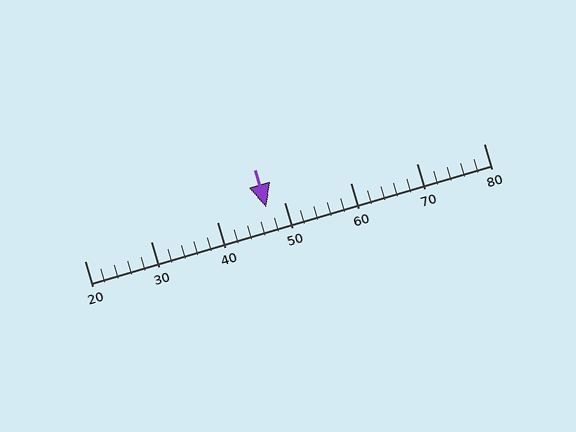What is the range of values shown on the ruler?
The ruler shows values from 20 to 80.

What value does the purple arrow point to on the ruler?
The purple arrow points to approximately 47.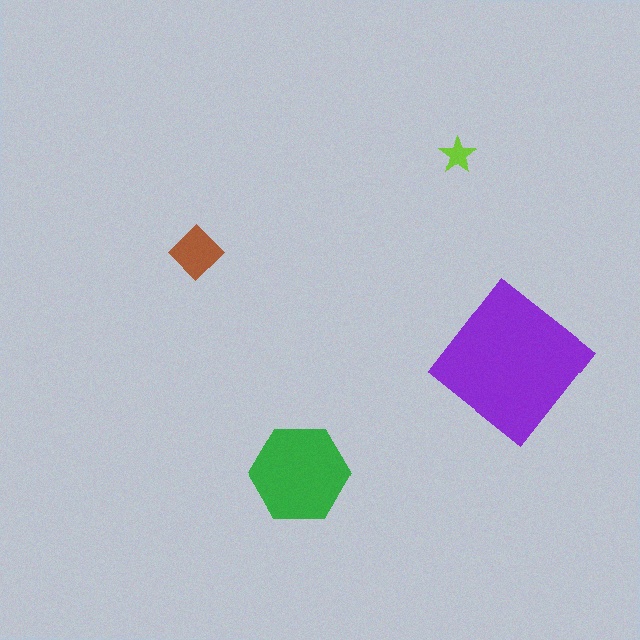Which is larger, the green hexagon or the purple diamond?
The purple diamond.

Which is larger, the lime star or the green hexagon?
The green hexagon.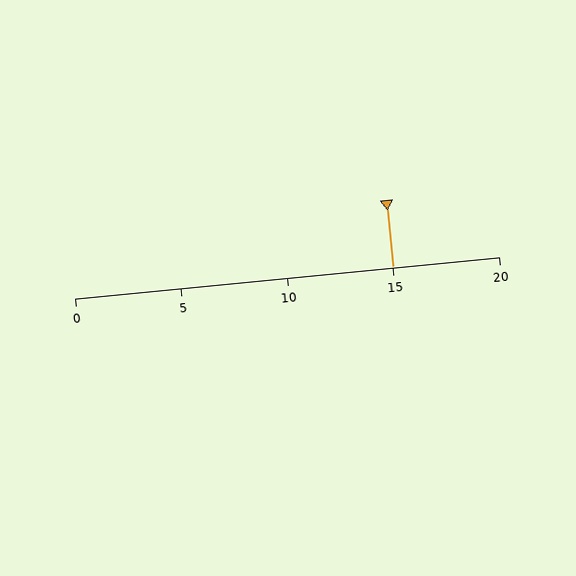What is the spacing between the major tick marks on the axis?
The major ticks are spaced 5 apart.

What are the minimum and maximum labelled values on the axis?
The axis runs from 0 to 20.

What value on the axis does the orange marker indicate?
The marker indicates approximately 15.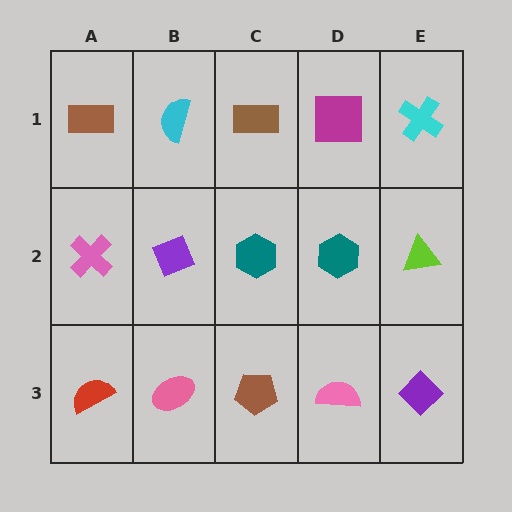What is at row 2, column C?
A teal hexagon.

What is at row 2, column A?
A pink cross.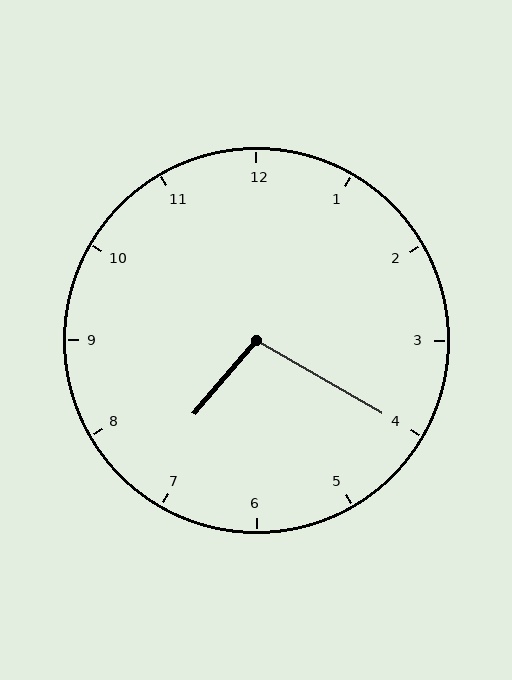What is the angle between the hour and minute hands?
Approximately 100 degrees.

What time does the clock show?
7:20.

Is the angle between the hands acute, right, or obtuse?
It is obtuse.